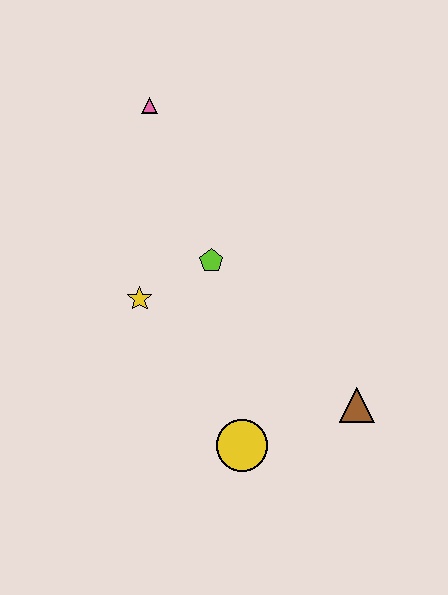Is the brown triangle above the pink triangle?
No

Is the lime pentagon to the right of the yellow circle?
No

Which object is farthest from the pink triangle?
The brown triangle is farthest from the pink triangle.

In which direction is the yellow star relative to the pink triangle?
The yellow star is below the pink triangle.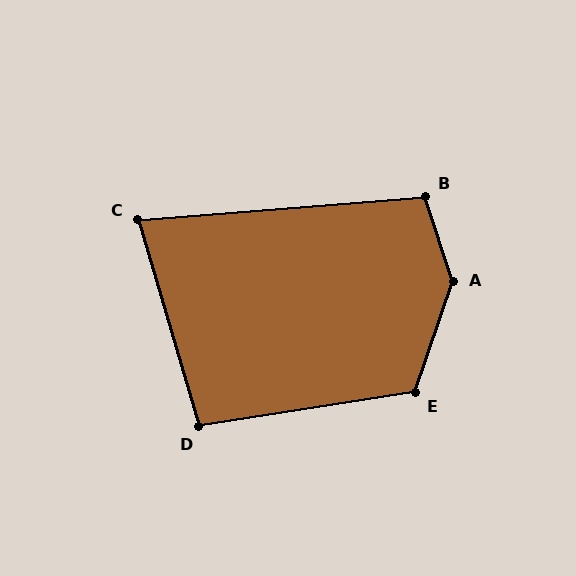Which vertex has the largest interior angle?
A, at approximately 144 degrees.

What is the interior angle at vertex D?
Approximately 97 degrees (obtuse).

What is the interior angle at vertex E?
Approximately 117 degrees (obtuse).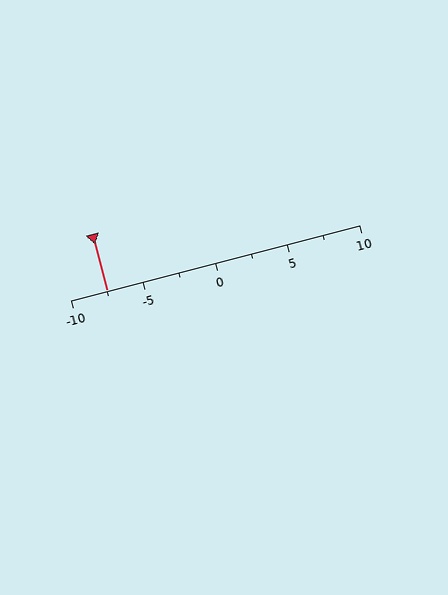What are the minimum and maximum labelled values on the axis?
The axis runs from -10 to 10.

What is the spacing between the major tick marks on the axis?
The major ticks are spaced 5 apart.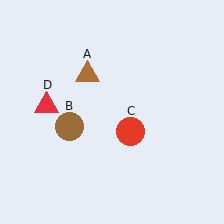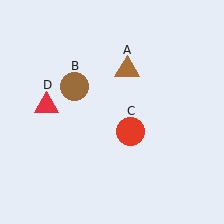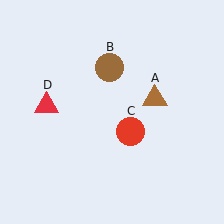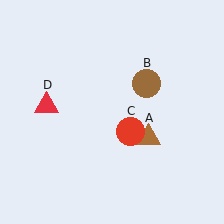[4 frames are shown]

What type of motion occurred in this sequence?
The brown triangle (object A), brown circle (object B) rotated clockwise around the center of the scene.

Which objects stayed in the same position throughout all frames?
Red circle (object C) and red triangle (object D) remained stationary.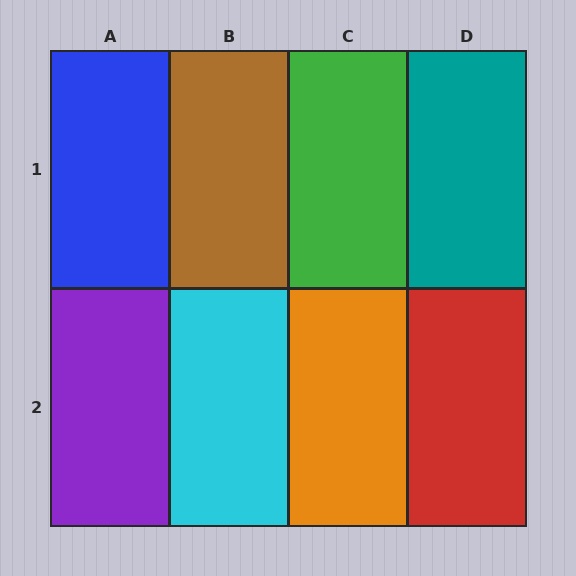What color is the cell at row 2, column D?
Red.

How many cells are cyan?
1 cell is cyan.